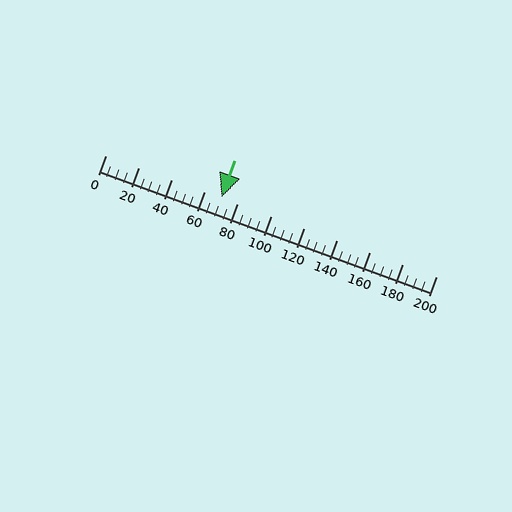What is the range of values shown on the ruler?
The ruler shows values from 0 to 200.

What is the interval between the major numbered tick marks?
The major tick marks are spaced 20 units apart.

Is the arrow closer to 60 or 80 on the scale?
The arrow is closer to 80.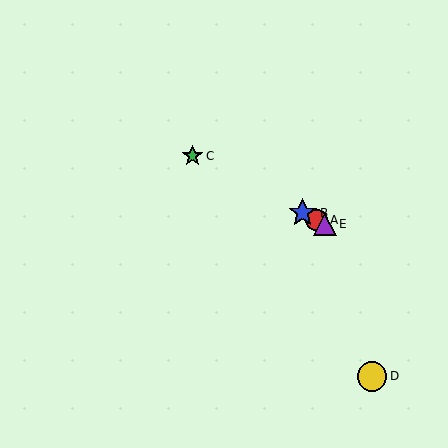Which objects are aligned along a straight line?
Objects A, B, C, E are aligned along a straight line.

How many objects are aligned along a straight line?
4 objects (A, B, C, E) are aligned along a straight line.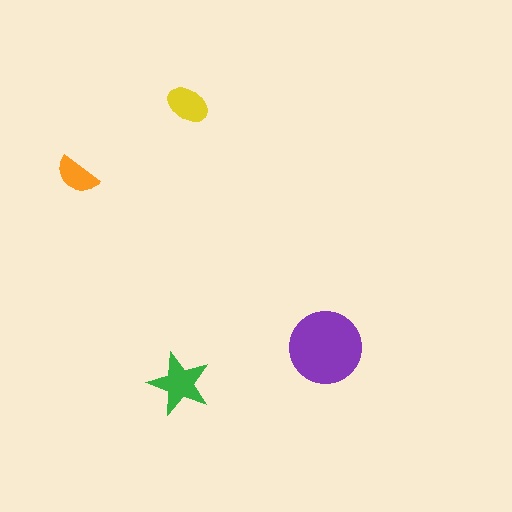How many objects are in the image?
There are 4 objects in the image.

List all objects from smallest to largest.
The orange semicircle, the yellow ellipse, the green star, the purple circle.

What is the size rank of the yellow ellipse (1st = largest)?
3rd.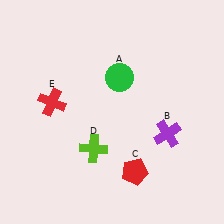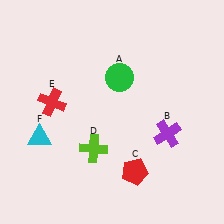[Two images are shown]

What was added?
A cyan triangle (F) was added in Image 2.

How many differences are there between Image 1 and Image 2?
There is 1 difference between the two images.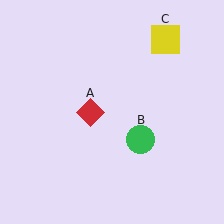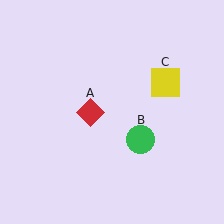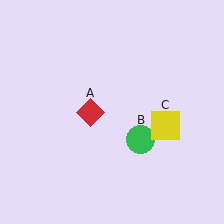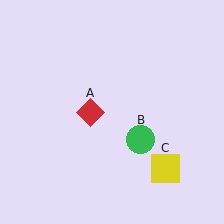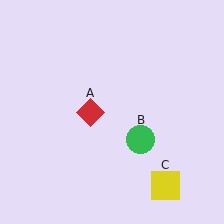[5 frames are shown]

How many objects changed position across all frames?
1 object changed position: yellow square (object C).